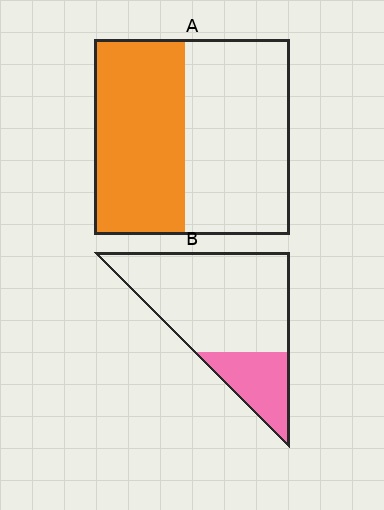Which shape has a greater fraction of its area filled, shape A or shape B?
Shape A.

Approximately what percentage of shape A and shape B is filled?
A is approximately 45% and B is approximately 25%.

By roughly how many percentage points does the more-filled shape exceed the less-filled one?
By roughly 20 percentage points (A over B).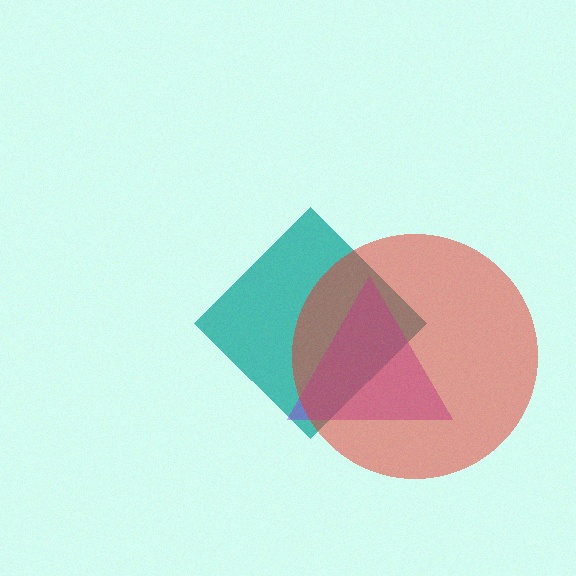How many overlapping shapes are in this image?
There are 3 overlapping shapes in the image.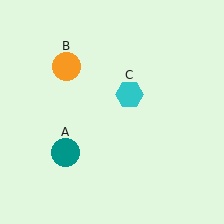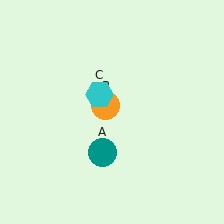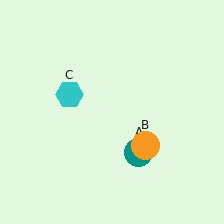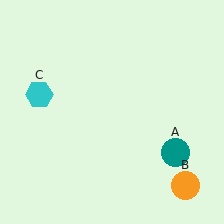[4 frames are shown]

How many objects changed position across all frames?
3 objects changed position: teal circle (object A), orange circle (object B), cyan hexagon (object C).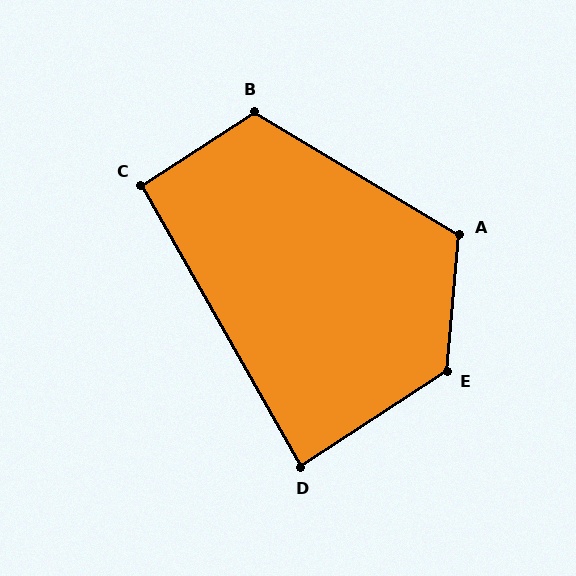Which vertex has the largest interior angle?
E, at approximately 128 degrees.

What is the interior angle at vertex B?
Approximately 116 degrees (obtuse).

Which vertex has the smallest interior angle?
D, at approximately 86 degrees.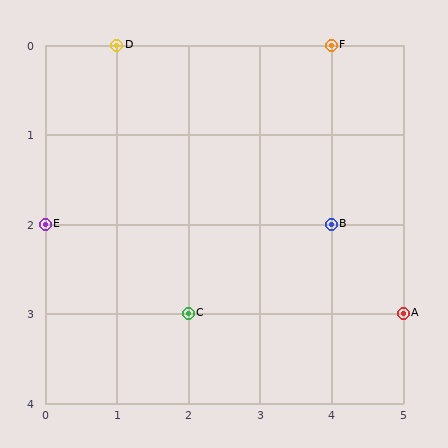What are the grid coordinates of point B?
Point B is at grid coordinates (4, 2).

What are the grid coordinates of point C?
Point C is at grid coordinates (2, 3).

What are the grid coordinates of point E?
Point E is at grid coordinates (0, 2).